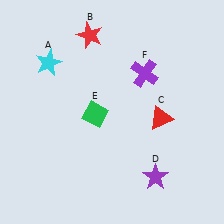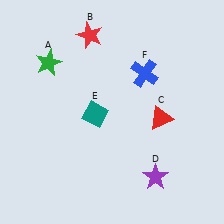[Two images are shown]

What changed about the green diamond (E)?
In Image 1, E is green. In Image 2, it changed to teal.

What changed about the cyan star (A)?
In Image 1, A is cyan. In Image 2, it changed to green.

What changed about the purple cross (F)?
In Image 1, F is purple. In Image 2, it changed to blue.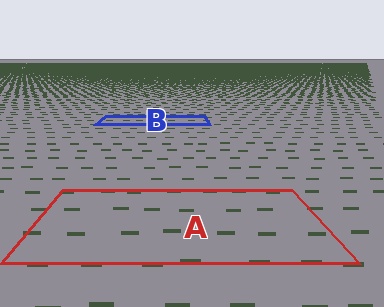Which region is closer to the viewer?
Region A is closer. The texture elements there are larger and more spread out.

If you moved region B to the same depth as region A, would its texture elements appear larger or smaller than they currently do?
They would appear larger. At a closer depth, the same texture elements are projected at a bigger on-screen size.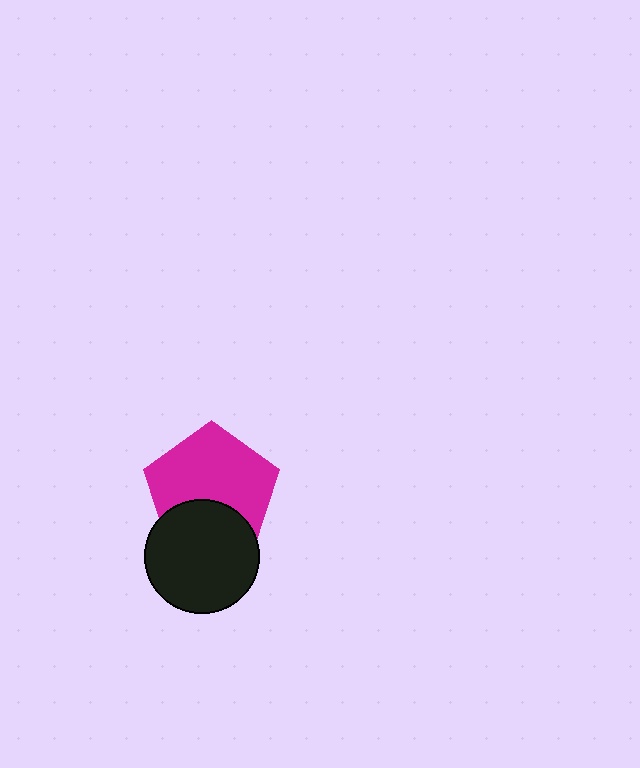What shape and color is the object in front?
The object in front is a black circle.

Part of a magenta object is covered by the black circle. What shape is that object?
It is a pentagon.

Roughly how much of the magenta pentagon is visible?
Most of it is visible (roughly 68%).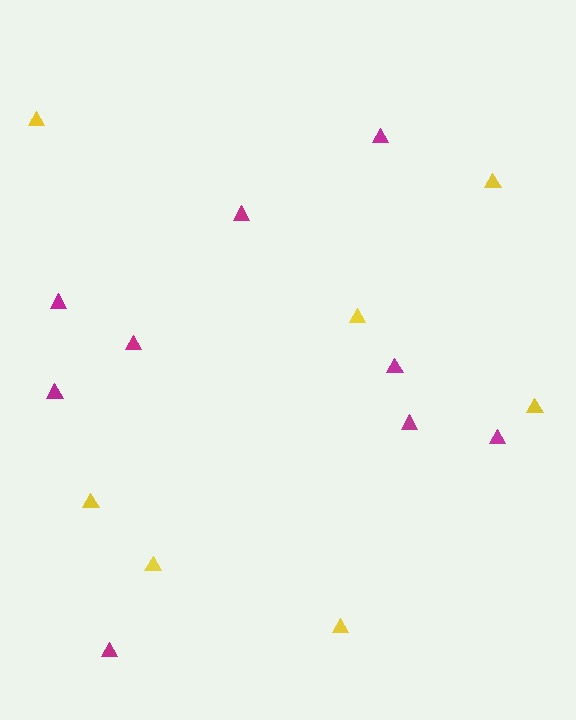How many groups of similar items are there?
There are 2 groups: one group of yellow triangles (7) and one group of magenta triangles (9).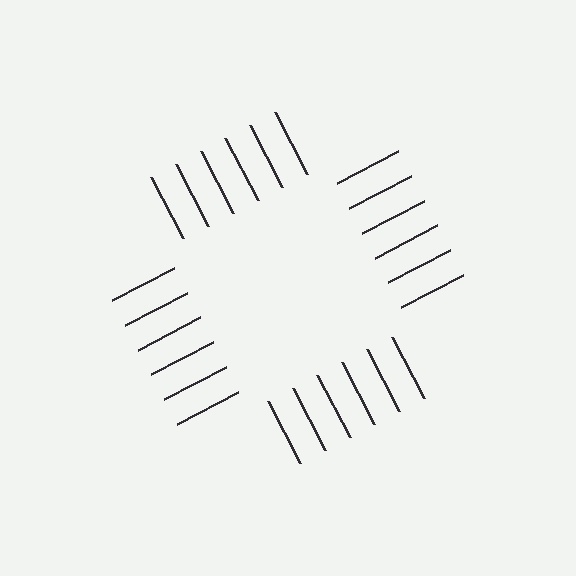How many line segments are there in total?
24 — 6 along each of the 4 edges.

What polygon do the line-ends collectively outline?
An illusory square — the line segments terminate on its edges but no continuous stroke is drawn.